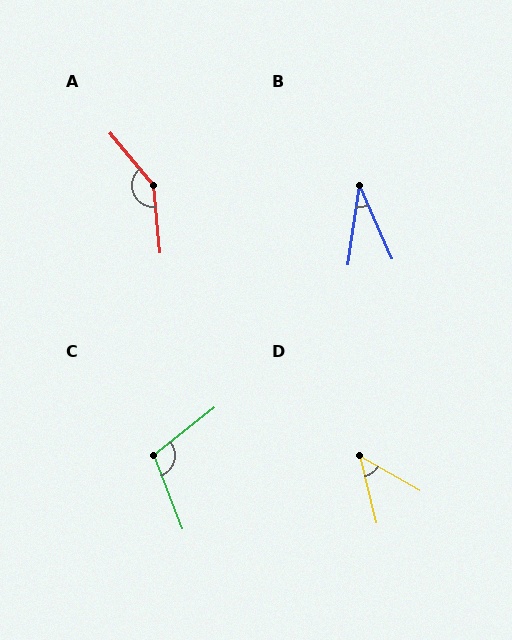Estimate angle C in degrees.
Approximately 108 degrees.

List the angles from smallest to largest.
B (31°), D (47°), C (108°), A (146°).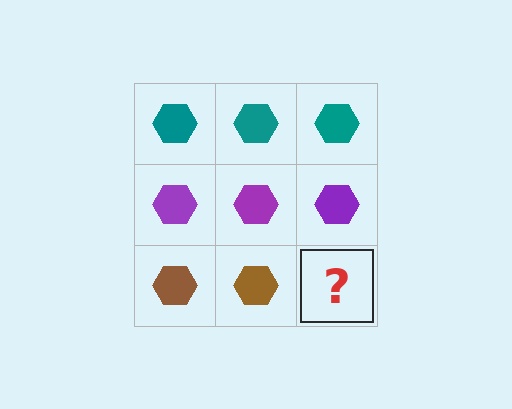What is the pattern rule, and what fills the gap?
The rule is that each row has a consistent color. The gap should be filled with a brown hexagon.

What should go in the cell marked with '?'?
The missing cell should contain a brown hexagon.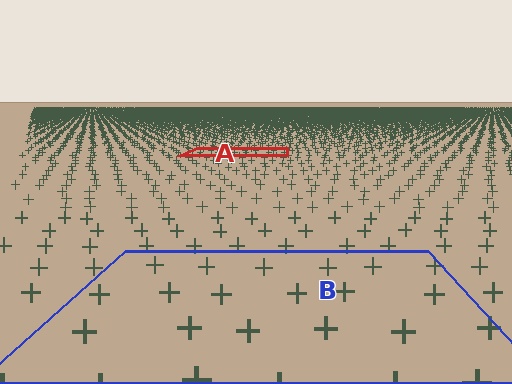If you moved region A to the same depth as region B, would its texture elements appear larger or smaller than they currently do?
They would appear larger. At a closer depth, the same texture elements are projected at a bigger on-screen size.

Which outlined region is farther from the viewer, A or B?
Region A is farther from the viewer — the texture elements inside it appear smaller and more densely packed.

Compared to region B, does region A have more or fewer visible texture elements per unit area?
Region A has more texture elements per unit area — they are packed more densely because it is farther away.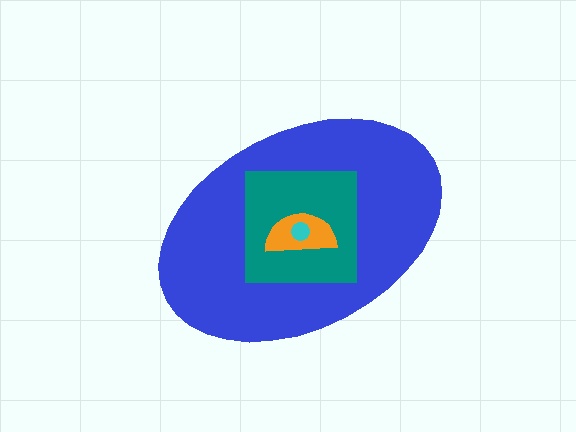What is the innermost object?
The cyan circle.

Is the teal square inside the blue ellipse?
Yes.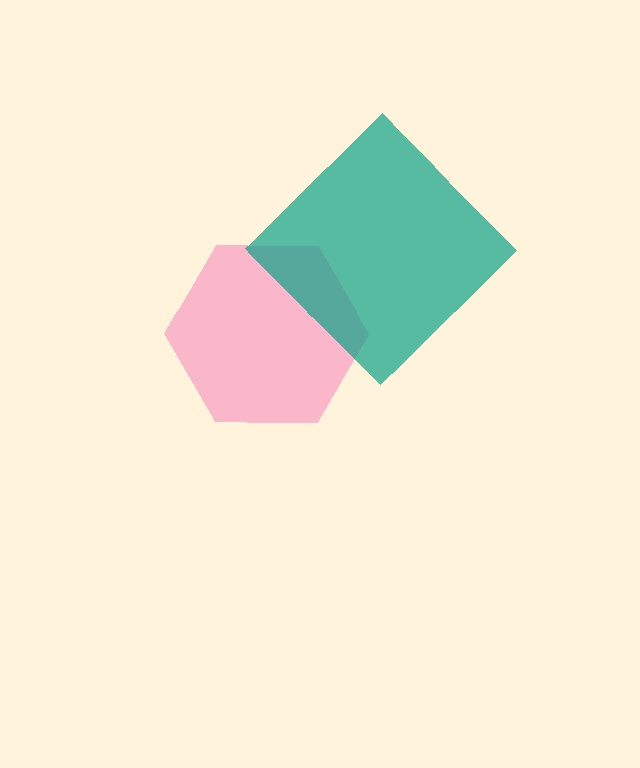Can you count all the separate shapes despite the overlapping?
Yes, there are 2 separate shapes.